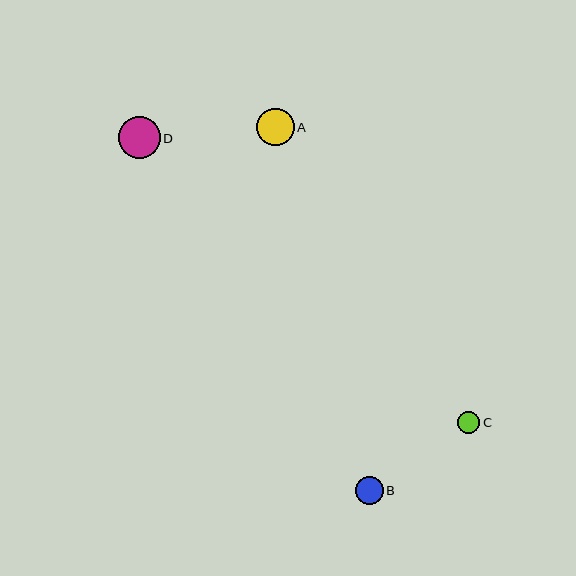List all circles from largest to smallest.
From largest to smallest: D, A, B, C.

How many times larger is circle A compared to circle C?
Circle A is approximately 1.7 times the size of circle C.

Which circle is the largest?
Circle D is the largest with a size of approximately 42 pixels.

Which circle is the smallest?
Circle C is the smallest with a size of approximately 23 pixels.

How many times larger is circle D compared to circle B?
Circle D is approximately 1.5 times the size of circle B.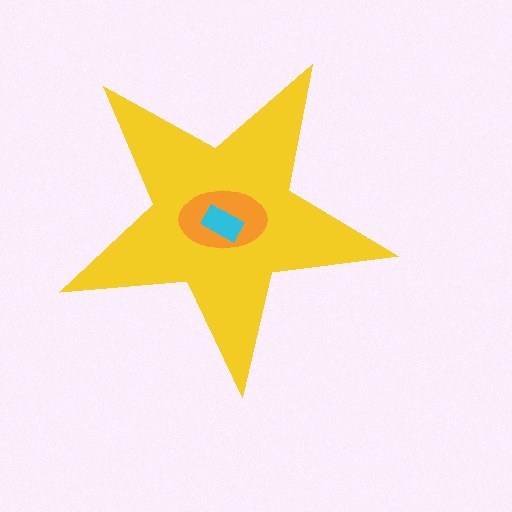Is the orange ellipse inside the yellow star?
Yes.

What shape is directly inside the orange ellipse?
The cyan rectangle.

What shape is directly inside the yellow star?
The orange ellipse.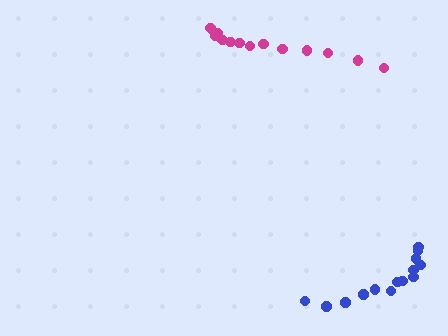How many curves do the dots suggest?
There are 2 distinct paths.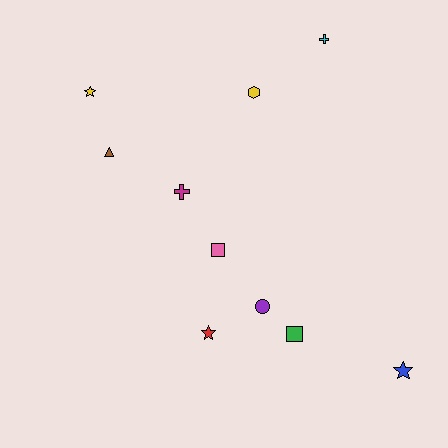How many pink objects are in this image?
There is 1 pink object.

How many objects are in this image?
There are 10 objects.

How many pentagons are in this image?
There are no pentagons.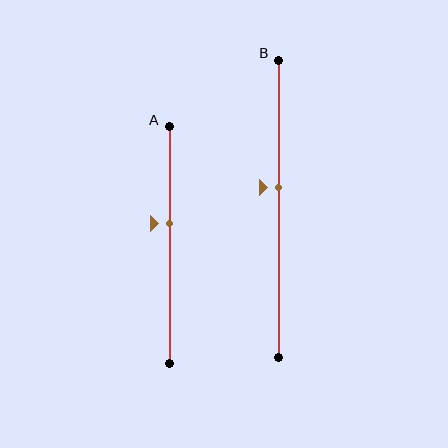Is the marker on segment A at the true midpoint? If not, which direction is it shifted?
No, the marker on segment A is shifted upward by about 9% of the segment length.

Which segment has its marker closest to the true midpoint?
Segment B has its marker closest to the true midpoint.